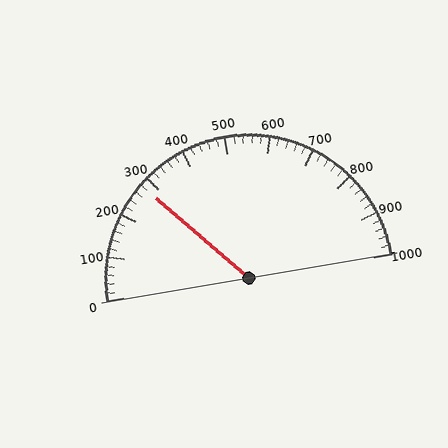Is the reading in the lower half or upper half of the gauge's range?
The reading is in the lower half of the range (0 to 1000).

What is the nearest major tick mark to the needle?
The nearest major tick mark is 300.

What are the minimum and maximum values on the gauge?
The gauge ranges from 0 to 1000.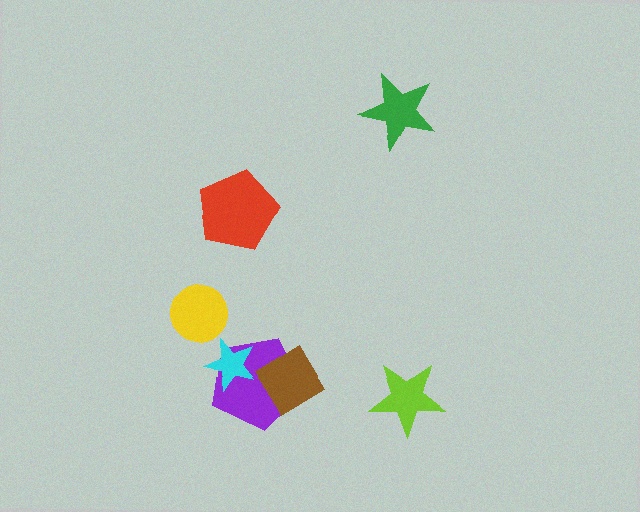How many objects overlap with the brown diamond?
1 object overlaps with the brown diamond.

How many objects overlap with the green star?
0 objects overlap with the green star.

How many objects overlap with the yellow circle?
0 objects overlap with the yellow circle.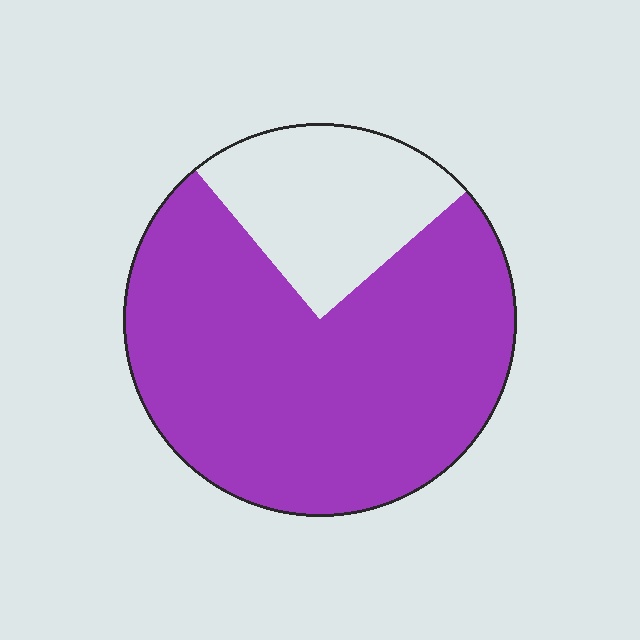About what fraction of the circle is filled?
About three quarters (3/4).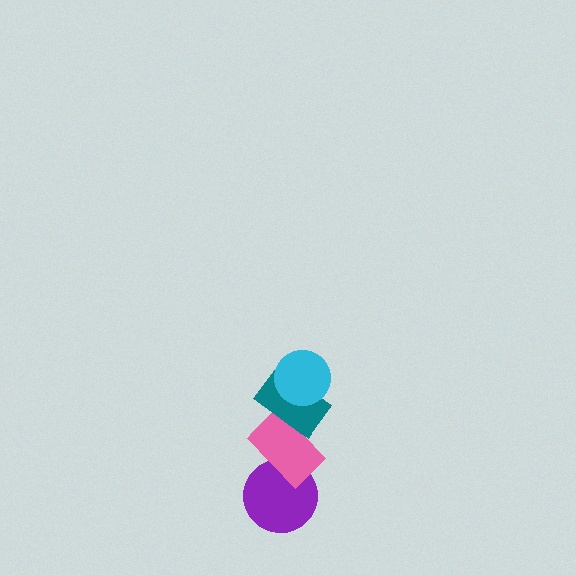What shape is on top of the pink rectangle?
The teal rectangle is on top of the pink rectangle.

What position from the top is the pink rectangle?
The pink rectangle is 3rd from the top.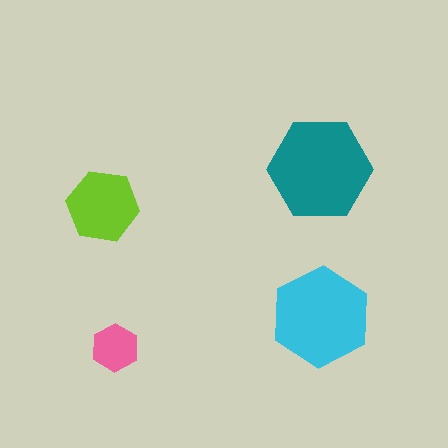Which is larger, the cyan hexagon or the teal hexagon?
The teal one.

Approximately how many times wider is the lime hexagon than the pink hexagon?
About 1.5 times wider.